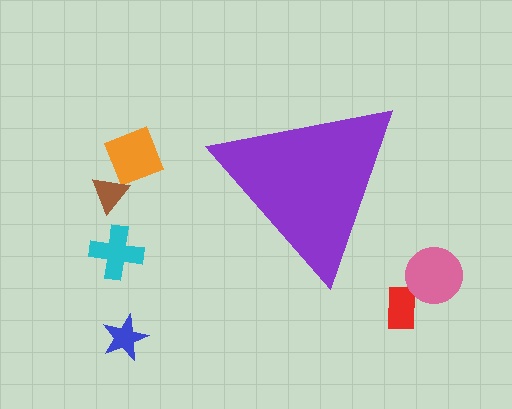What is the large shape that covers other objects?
A purple triangle.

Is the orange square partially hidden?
No, the orange square is fully visible.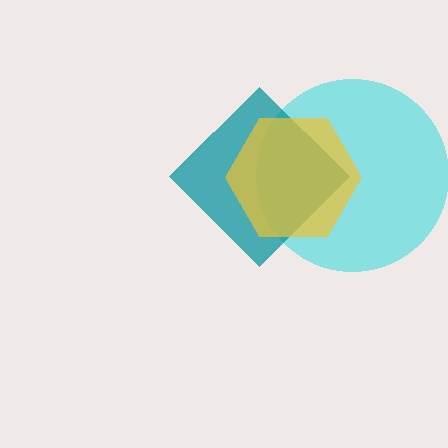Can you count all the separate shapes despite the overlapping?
Yes, there are 3 separate shapes.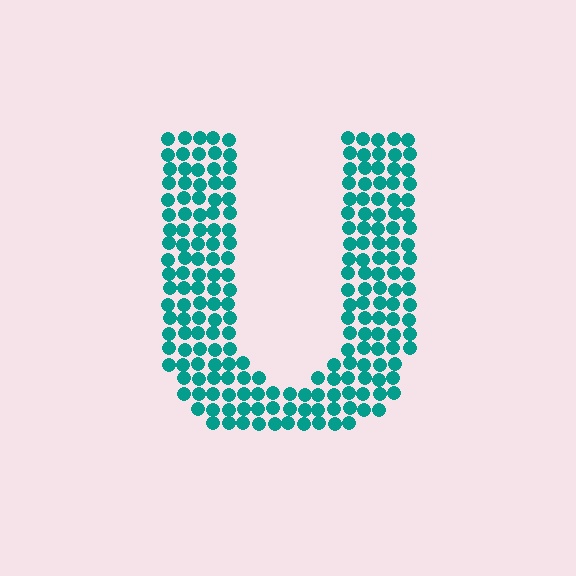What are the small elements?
The small elements are circles.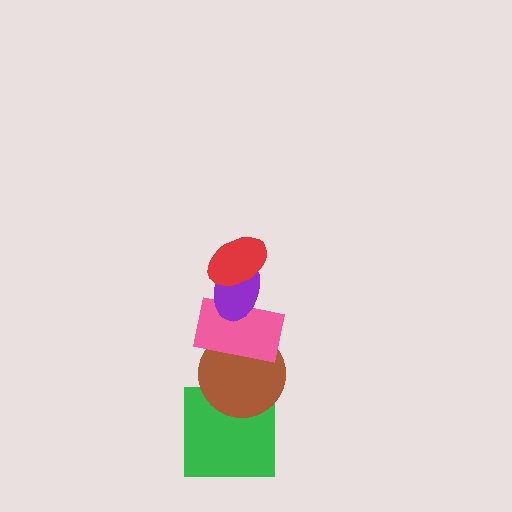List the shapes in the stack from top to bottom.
From top to bottom: the red ellipse, the purple ellipse, the pink rectangle, the brown circle, the green square.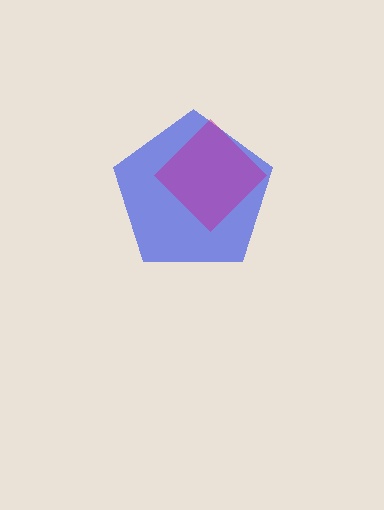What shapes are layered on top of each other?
The layered shapes are: a blue pentagon, a magenta diamond.